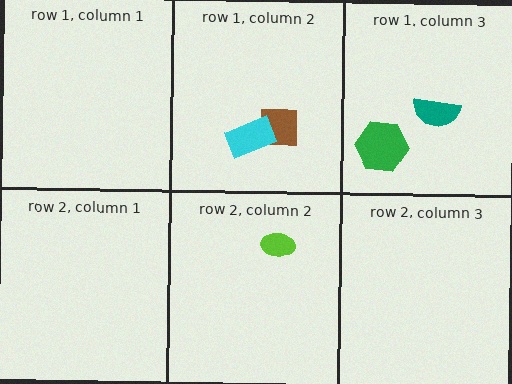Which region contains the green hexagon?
The row 1, column 3 region.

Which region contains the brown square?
The row 1, column 2 region.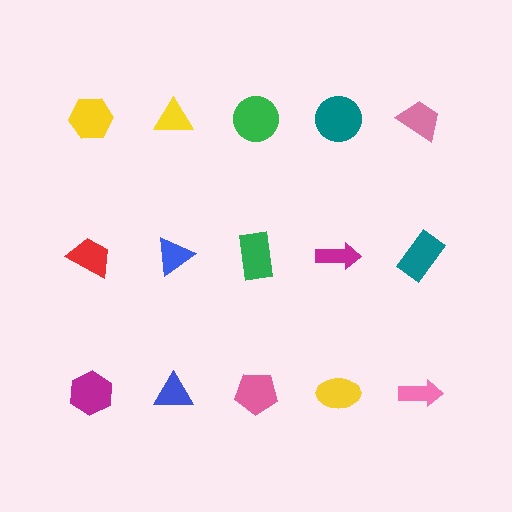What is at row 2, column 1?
A red trapezoid.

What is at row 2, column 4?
A magenta arrow.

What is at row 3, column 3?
A pink pentagon.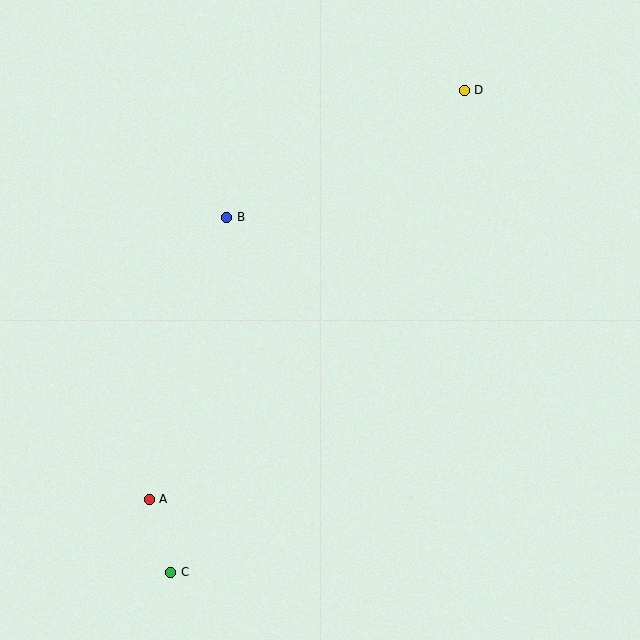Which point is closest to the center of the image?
Point B at (227, 217) is closest to the center.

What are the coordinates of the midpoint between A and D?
The midpoint between A and D is at (307, 295).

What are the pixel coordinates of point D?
Point D is at (464, 90).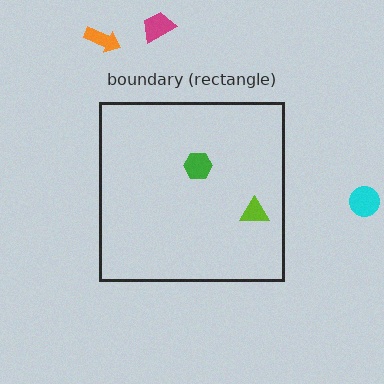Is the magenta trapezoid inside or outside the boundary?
Outside.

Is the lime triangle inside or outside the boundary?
Inside.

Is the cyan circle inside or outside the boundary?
Outside.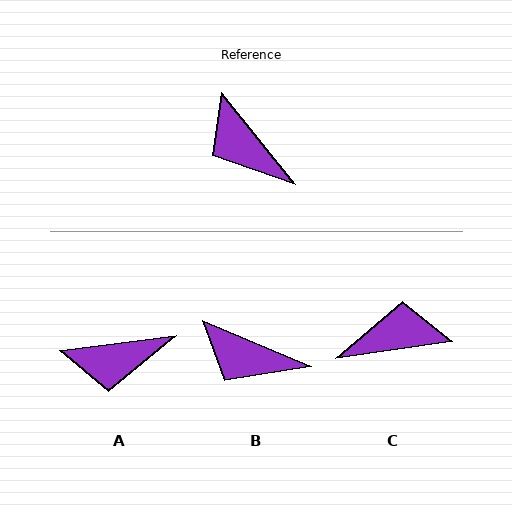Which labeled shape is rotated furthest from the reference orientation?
C, about 120 degrees away.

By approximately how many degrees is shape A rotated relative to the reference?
Approximately 59 degrees counter-clockwise.